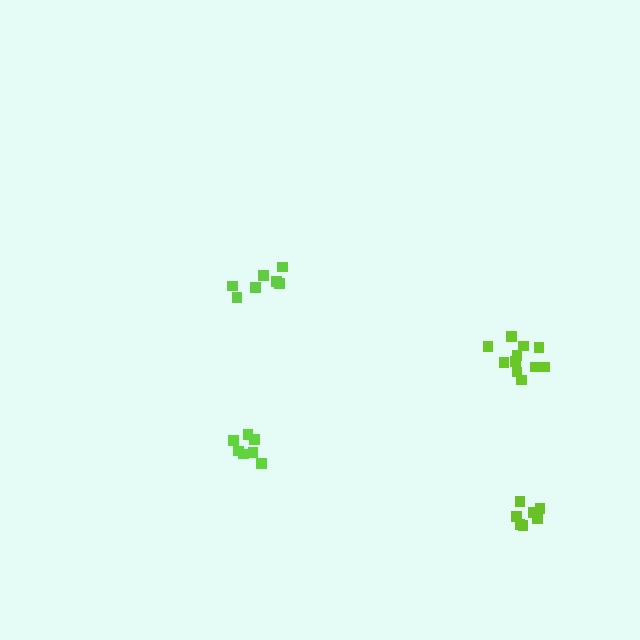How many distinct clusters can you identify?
There are 4 distinct clusters.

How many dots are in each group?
Group 1: 7 dots, Group 2: 7 dots, Group 3: 7 dots, Group 4: 11 dots (32 total).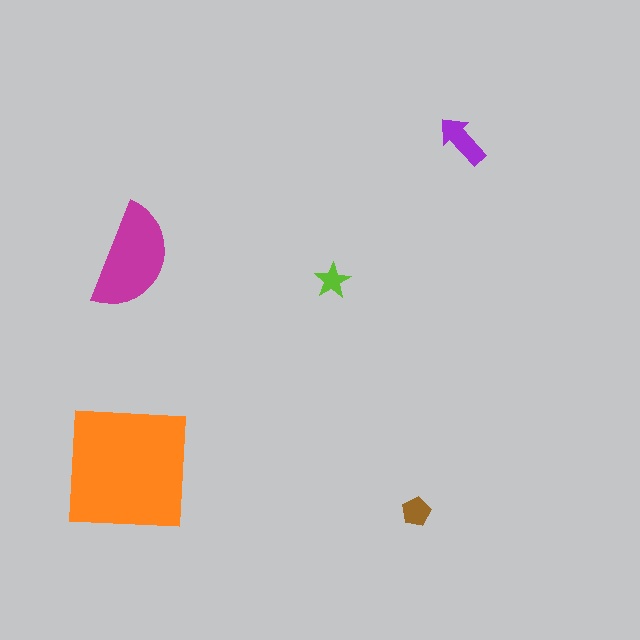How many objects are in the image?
There are 5 objects in the image.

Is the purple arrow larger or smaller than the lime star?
Larger.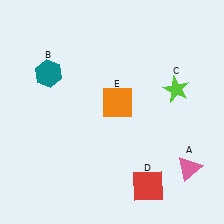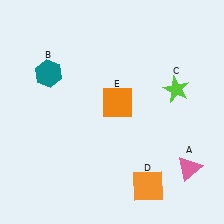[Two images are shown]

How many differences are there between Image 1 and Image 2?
There is 1 difference between the two images.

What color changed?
The square (D) changed from red in Image 1 to orange in Image 2.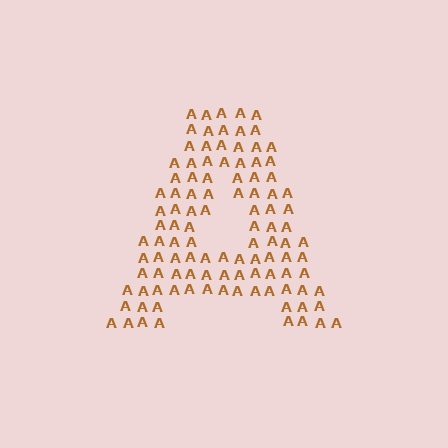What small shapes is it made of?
It is made of small letter A's.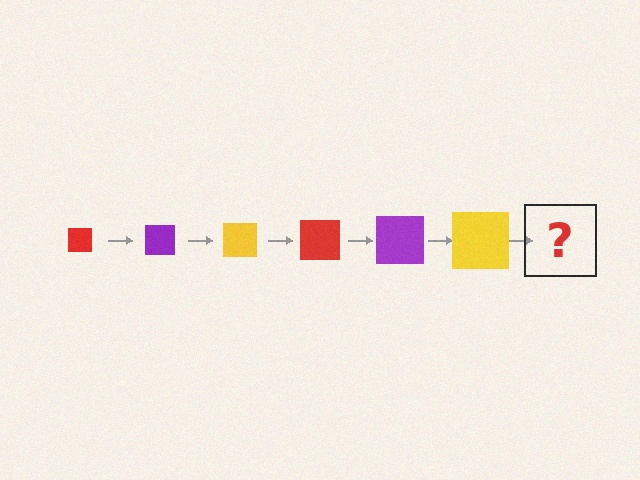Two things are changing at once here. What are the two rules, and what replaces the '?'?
The two rules are that the square grows larger each step and the color cycles through red, purple, and yellow. The '?' should be a red square, larger than the previous one.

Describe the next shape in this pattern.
It should be a red square, larger than the previous one.